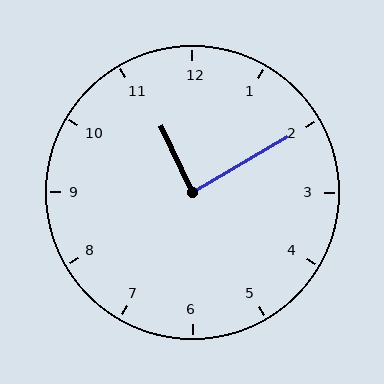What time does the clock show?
11:10.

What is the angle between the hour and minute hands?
Approximately 85 degrees.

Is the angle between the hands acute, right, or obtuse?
It is right.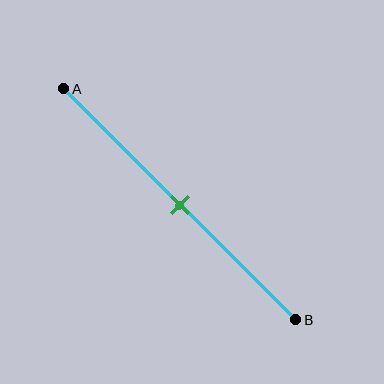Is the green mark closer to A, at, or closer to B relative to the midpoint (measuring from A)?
The green mark is approximately at the midpoint of segment AB.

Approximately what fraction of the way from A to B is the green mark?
The green mark is approximately 50% of the way from A to B.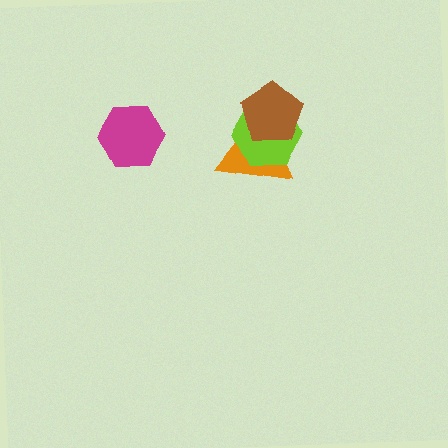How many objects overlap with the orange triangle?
2 objects overlap with the orange triangle.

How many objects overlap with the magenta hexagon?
0 objects overlap with the magenta hexagon.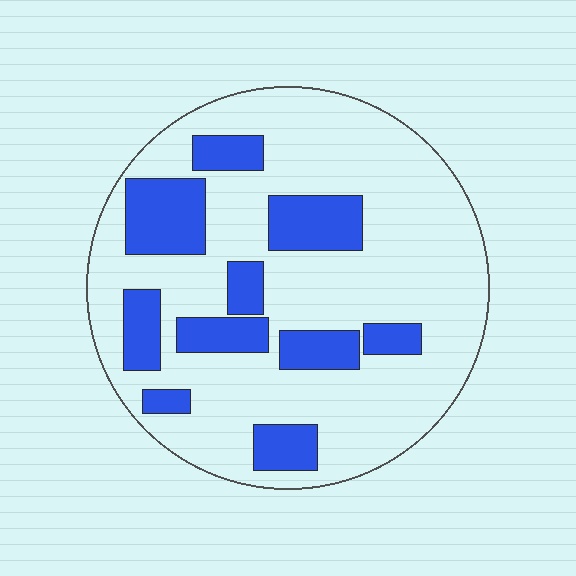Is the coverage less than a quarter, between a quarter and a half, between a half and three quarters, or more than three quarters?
Less than a quarter.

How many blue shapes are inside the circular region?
10.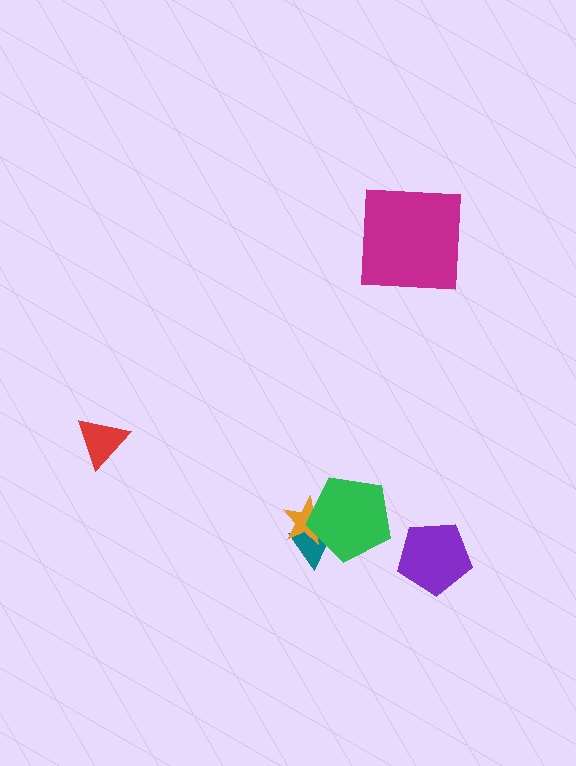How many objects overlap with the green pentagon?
2 objects overlap with the green pentagon.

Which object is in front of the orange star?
The green pentagon is in front of the orange star.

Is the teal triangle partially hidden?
Yes, it is partially covered by another shape.